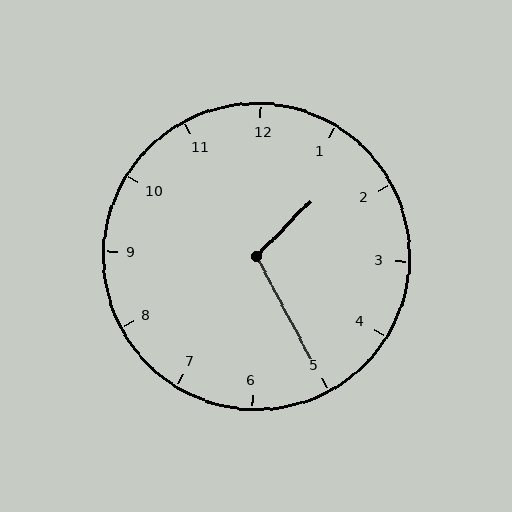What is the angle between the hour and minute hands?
Approximately 108 degrees.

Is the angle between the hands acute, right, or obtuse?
It is obtuse.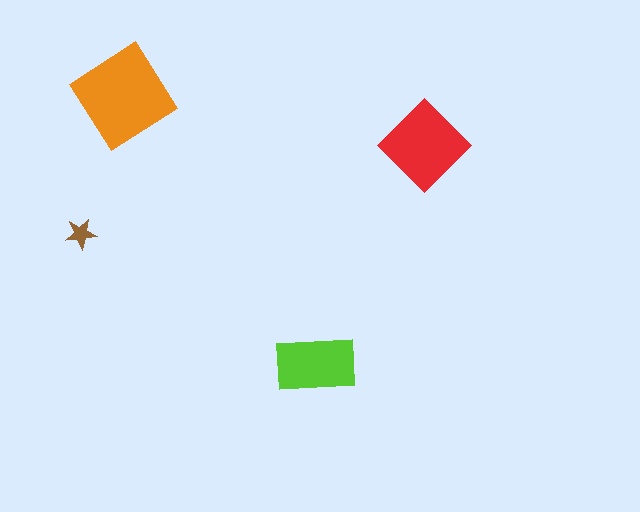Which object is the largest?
The orange diamond.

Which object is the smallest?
The brown star.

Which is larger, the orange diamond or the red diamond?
The orange diamond.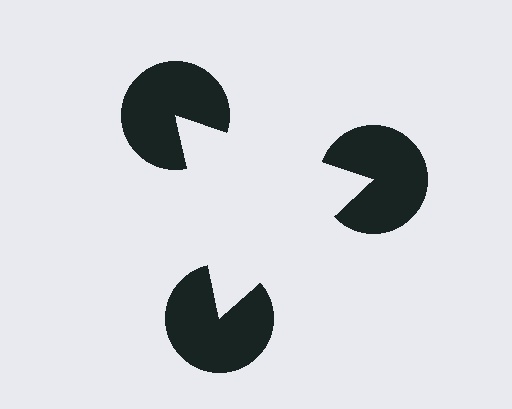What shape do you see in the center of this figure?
An illusory triangle — its edges are inferred from the aligned wedge cuts in the pac-man discs, not physically drawn.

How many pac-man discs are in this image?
There are 3 — one at each vertex of the illusory triangle.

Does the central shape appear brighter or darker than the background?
It typically appears slightly brighter than the background, even though no actual brightness change is drawn.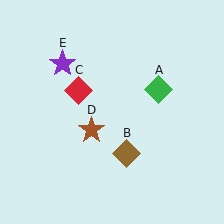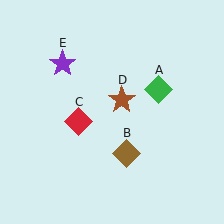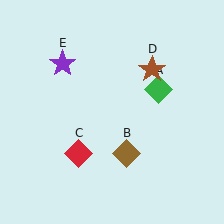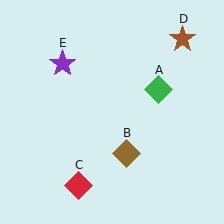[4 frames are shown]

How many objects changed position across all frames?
2 objects changed position: red diamond (object C), brown star (object D).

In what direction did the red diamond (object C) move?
The red diamond (object C) moved down.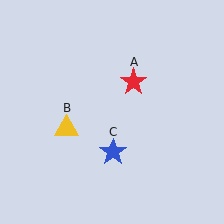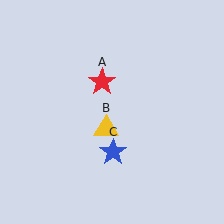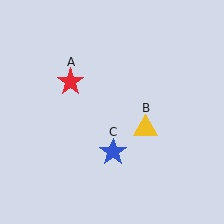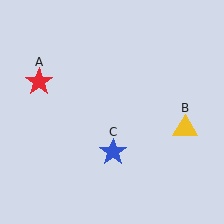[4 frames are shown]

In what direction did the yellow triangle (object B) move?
The yellow triangle (object B) moved right.